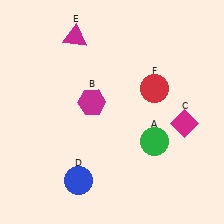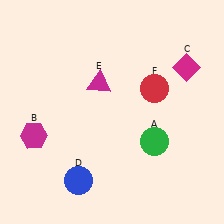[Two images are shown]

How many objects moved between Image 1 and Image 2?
3 objects moved between the two images.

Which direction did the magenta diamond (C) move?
The magenta diamond (C) moved up.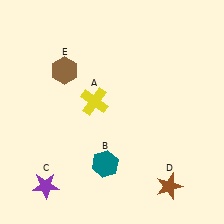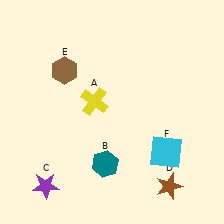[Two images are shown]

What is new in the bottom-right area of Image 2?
A cyan square (F) was added in the bottom-right area of Image 2.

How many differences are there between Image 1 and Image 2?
There is 1 difference between the two images.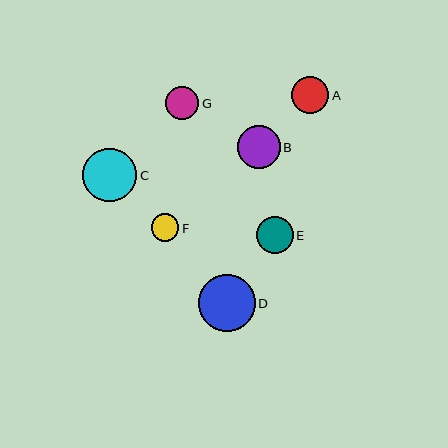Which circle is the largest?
Circle D is the largest with a size of approximately 57 pixels.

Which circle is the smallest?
Circle F is the smallest with a size of approximately 28 pixels.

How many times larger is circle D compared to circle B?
Circle D is approximately 1.3 times the size of circle B.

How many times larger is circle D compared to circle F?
Circle D is approximately 2.1 times the size of circle F.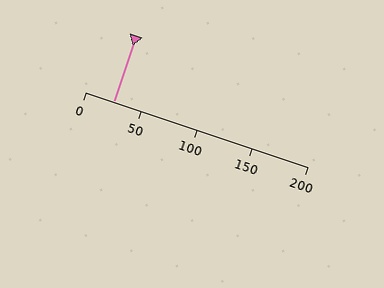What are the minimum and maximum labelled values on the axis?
The axis runs from 0 to 200.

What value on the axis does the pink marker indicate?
The marker indicates approximately 25.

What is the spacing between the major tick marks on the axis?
The major ticks are spaced 50 apart.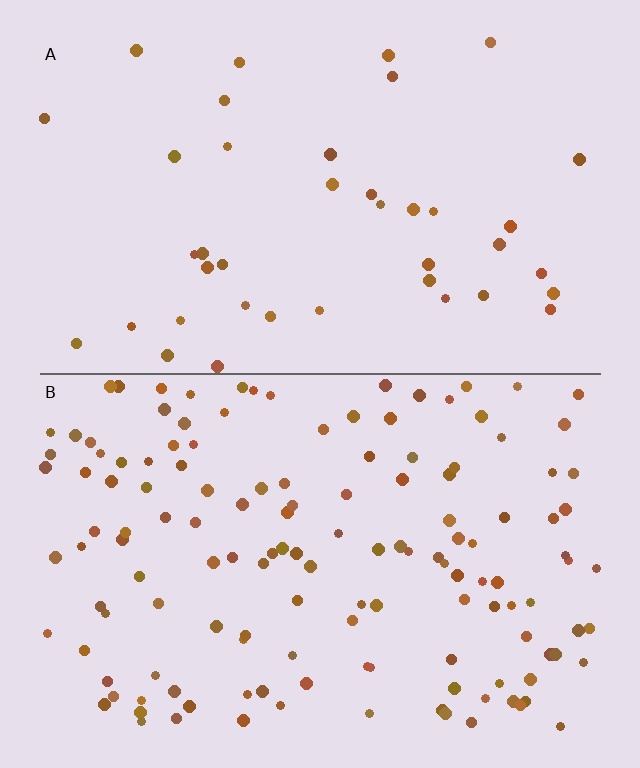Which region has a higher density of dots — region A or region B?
B (the bottom).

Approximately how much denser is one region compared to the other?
Approximately 3.4× — region B over region A.